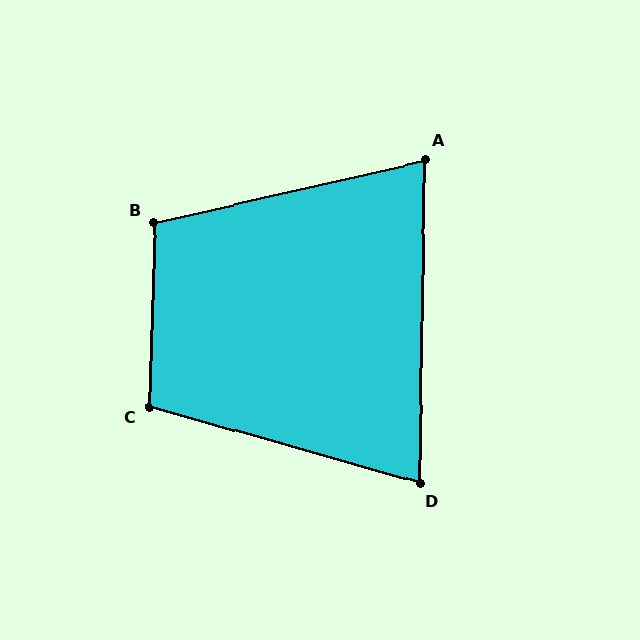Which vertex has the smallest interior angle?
D, at approximately 75 degrees.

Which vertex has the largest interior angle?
B, at approximately 105 degrees.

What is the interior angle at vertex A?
Approximately 76 degrees (acute).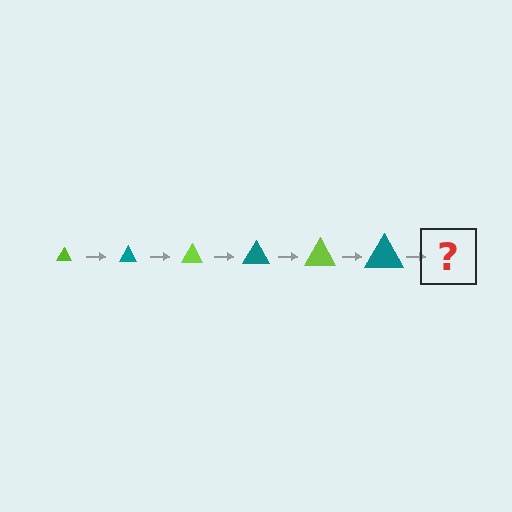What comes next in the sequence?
The next element should be a lime triangle, larger than the previous one.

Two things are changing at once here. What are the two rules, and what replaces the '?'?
The two rules are that the triangle grows larger each step and the color cycles through lime and teal. The '?' should be a lime triangle, larger than the previous one.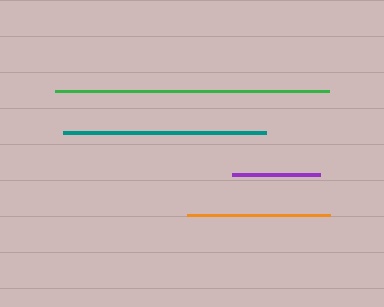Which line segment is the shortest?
The purple line is the shortest at approximately 88 pixels.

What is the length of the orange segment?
The orange segment is approximately 143 pixels long.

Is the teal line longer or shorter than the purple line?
The teal line is longer than the purple line.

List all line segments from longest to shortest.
From longest to shortest: green, teal, orange, purple.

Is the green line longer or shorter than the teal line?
The green line is longer than the teal line.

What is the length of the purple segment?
The purple segment is approximately 88 pixels long.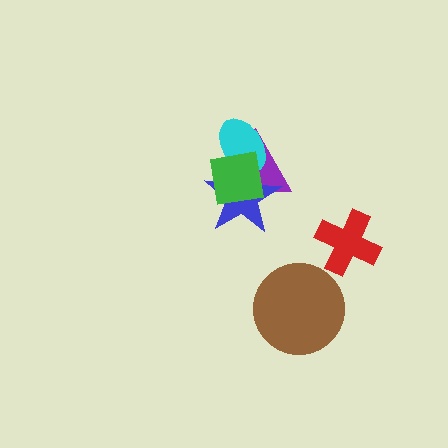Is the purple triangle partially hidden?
Yes, it is partially covered by another shape.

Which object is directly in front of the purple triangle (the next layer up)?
The cyan ellipse is directly in front of the purple triangle.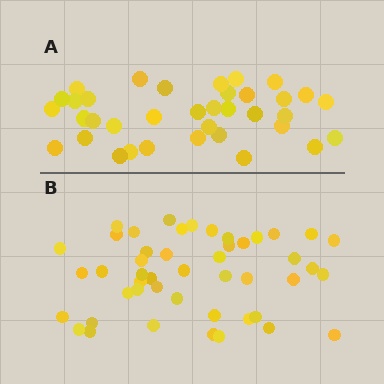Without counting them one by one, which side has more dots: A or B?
Region B (the bottom region) has more dots.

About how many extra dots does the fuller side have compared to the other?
Region B has roughly 12 or so more dots than region A.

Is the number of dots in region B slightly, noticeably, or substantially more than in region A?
Region B has noticeably more, but not dramatically so. The ratio is roughly 1.3 to 1.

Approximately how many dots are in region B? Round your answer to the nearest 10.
About 50 dots. (The exact count is 47, which rounds to 50.)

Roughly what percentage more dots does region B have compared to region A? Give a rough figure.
About 30% more.